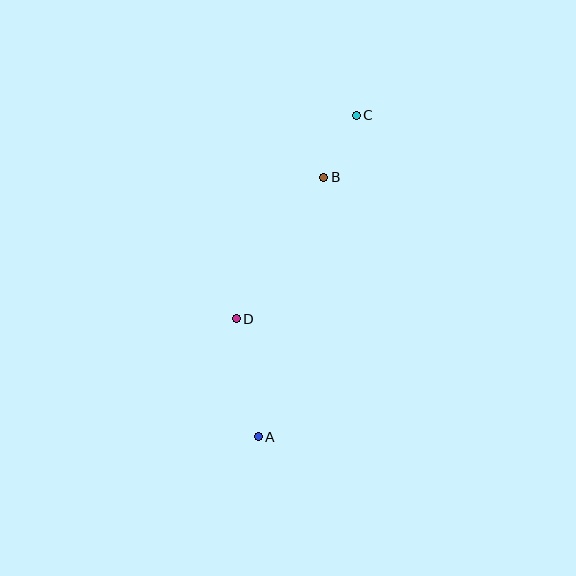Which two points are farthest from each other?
Points A and C are farthest from each other.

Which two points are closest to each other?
Points B and C are closest to each other.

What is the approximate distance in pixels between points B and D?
The distance between B and D is approximately 166 pixels.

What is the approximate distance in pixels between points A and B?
The distance between A and B is approximately 267 pixels.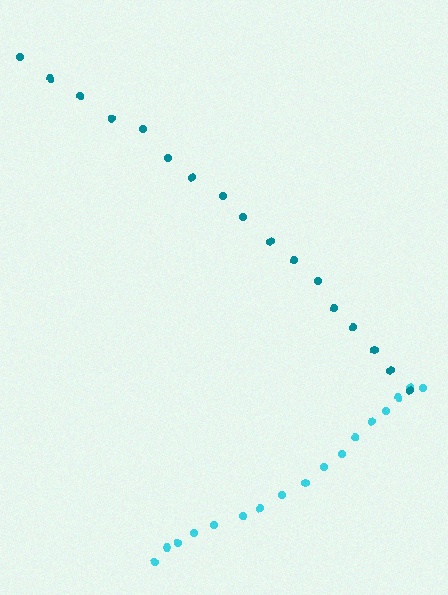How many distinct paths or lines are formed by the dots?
There are 2 distinct paths.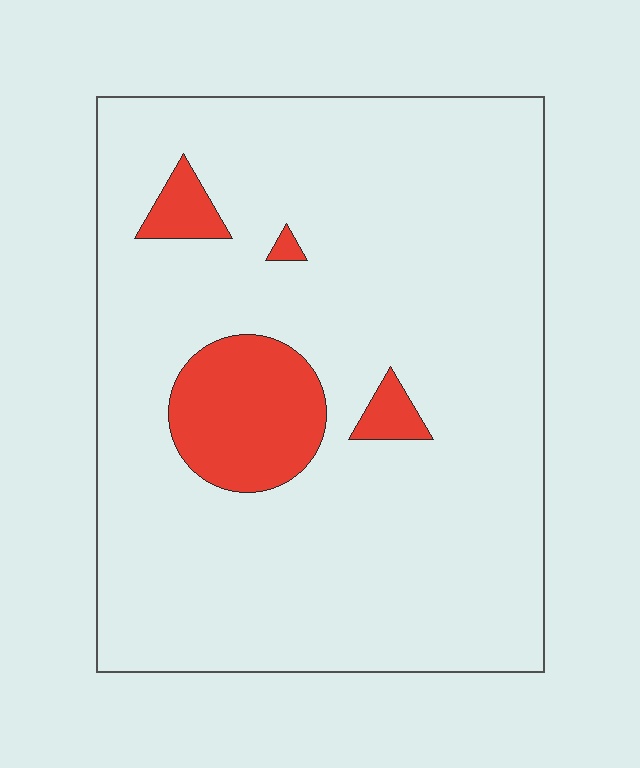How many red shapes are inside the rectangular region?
4.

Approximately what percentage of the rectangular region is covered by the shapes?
Approximately 10%.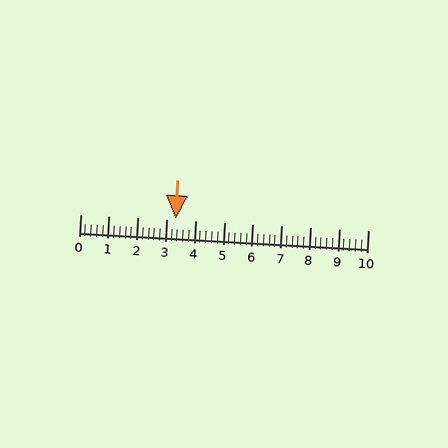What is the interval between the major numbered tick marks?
The major tick marks are spaced 1 units apart.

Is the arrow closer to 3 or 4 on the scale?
The arrow is closer to 3.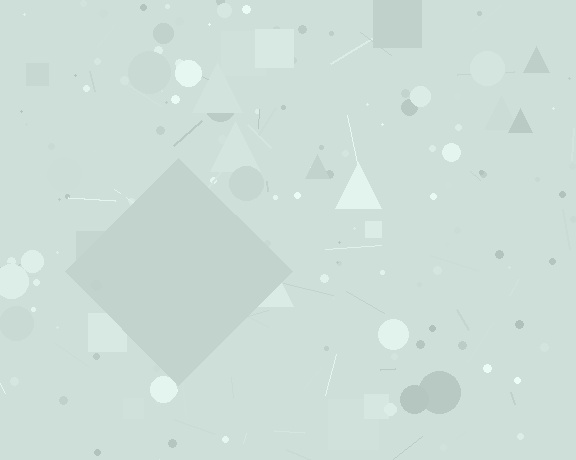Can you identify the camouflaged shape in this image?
The camouflaged shape is a diamond.